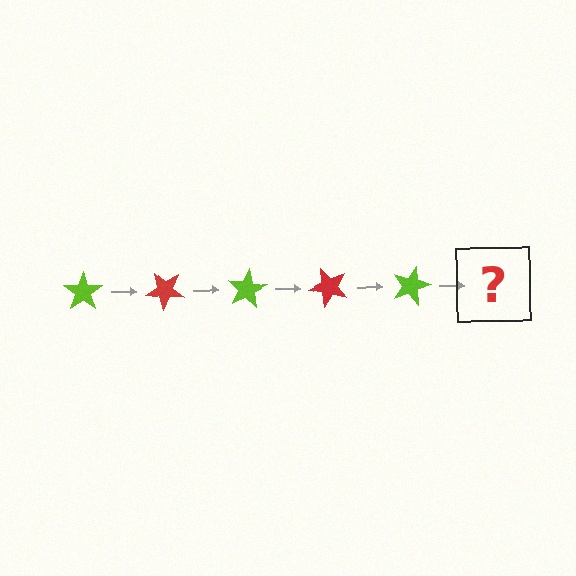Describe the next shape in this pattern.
It should be a red star, rotated 200 degrees from the start.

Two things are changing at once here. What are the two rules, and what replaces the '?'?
The two rules are that it rotates 40 degrees each step and the color cycles through lime and red. The '?' should be a red star, rotated 200 degrees from the start.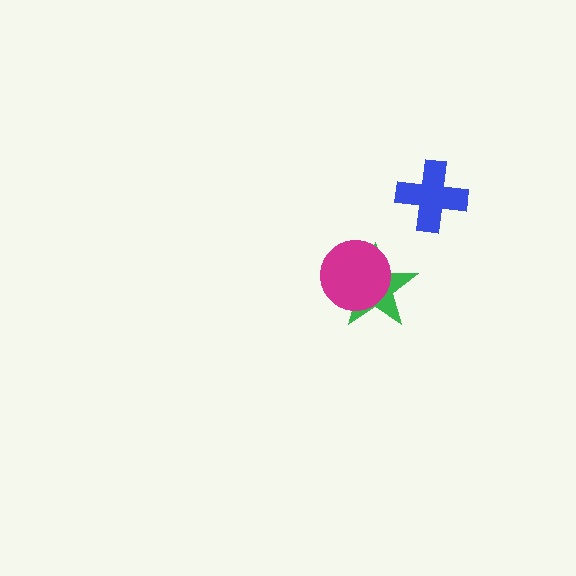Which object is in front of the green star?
The magenta circle is in front of the green star.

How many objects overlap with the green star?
1 object overlaps with the green star.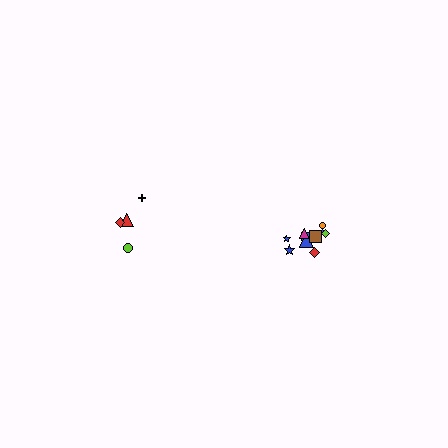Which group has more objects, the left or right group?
The right group.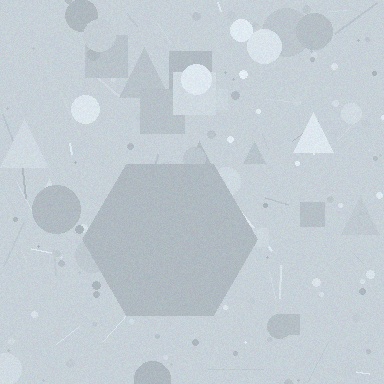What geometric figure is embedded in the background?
A hexagon is embedded in the background.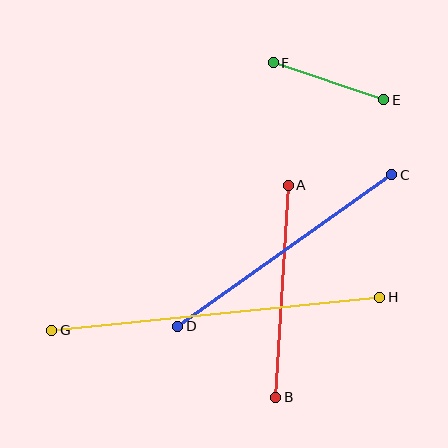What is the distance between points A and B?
The distance is approximately 212 pixels.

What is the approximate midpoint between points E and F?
The midpoint is at approximately (328, 81) pixels.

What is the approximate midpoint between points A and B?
The midpoint is at approximately (282, 291) pixels.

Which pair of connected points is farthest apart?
Points G and H are farthest apart.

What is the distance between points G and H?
The distance is approximately 330 pixels.